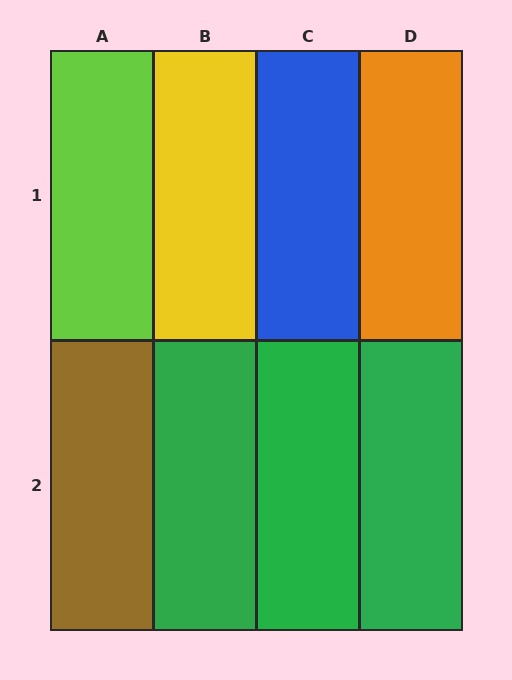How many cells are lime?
1 cell is lime.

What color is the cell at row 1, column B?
Yellow.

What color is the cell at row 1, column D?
Orange.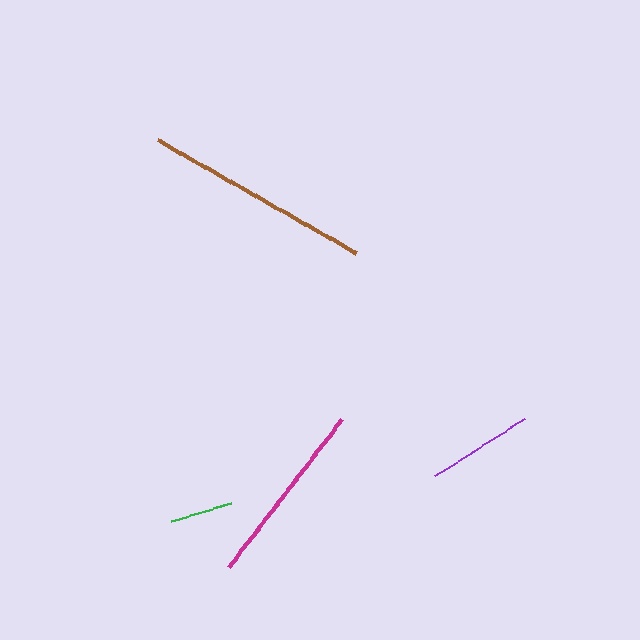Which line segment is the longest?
The brown line is the longest at approximately 229 pixels.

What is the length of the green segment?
The green segment is approximately 64 pixels long.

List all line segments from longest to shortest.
From longest to shortest: brown, magenta, purple, green.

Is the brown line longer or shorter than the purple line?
The brown line is longer than the purple line.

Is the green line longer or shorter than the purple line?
The purple line is longer than the green line.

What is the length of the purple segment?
The purple segment is approximately 107 pixels long.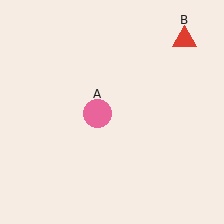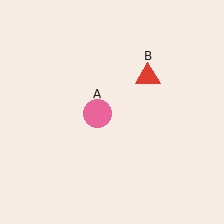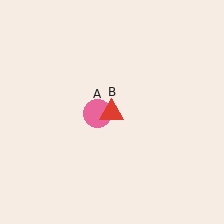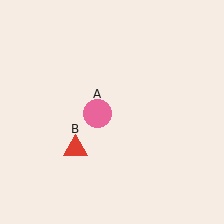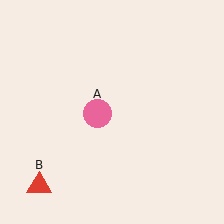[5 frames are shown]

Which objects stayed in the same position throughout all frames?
Pink circle (object A) remained stationary.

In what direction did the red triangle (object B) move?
The red triangle (object B) moved down and to the left.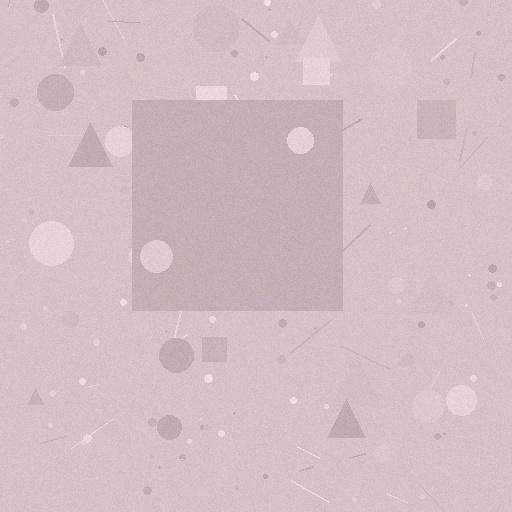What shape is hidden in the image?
A square is hidden in the image.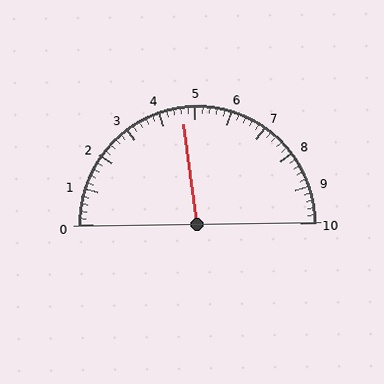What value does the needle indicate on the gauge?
The needle indicates approximately 4.6.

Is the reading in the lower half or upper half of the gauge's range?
The reading is in the lower half of the range (0 to 10).